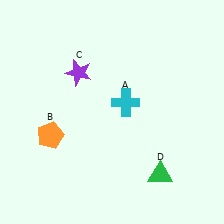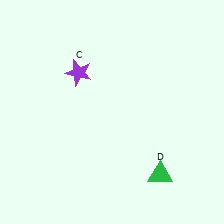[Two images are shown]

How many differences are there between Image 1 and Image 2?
There are 2 differences between the two images.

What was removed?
The orange pentagon (B), the cyan cross (A) were removed in Image 2.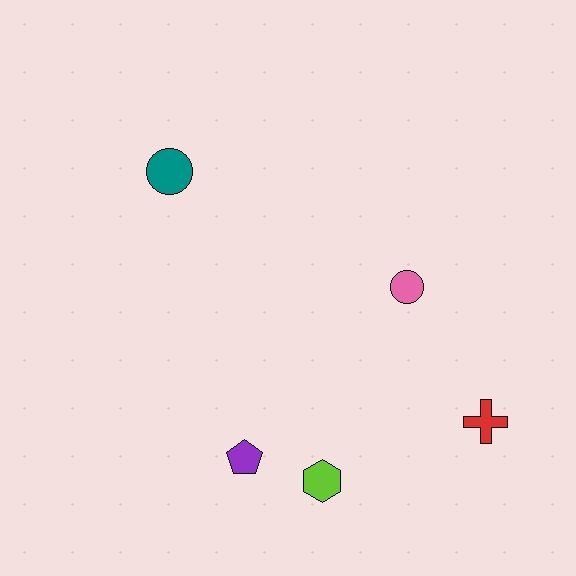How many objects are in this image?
There are 5 objects.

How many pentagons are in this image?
There is 1 pentagon.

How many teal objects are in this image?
There is 1 teal object.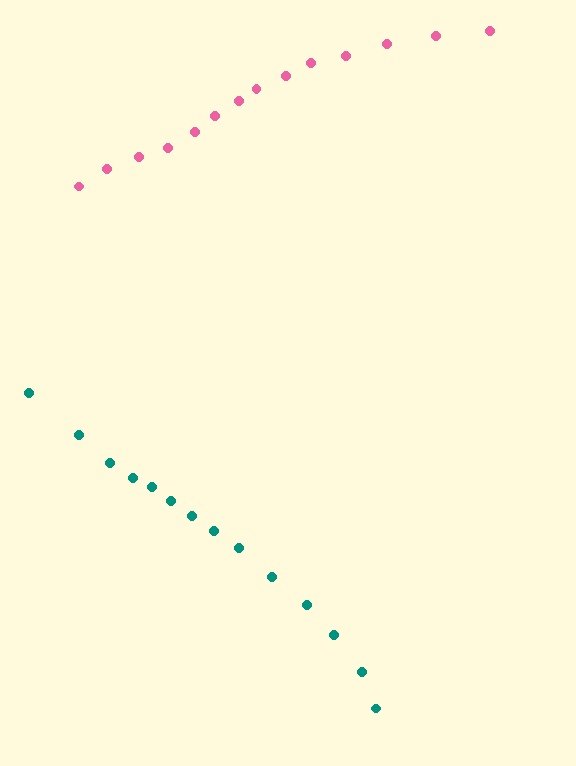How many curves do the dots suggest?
There are 2 distinct paths.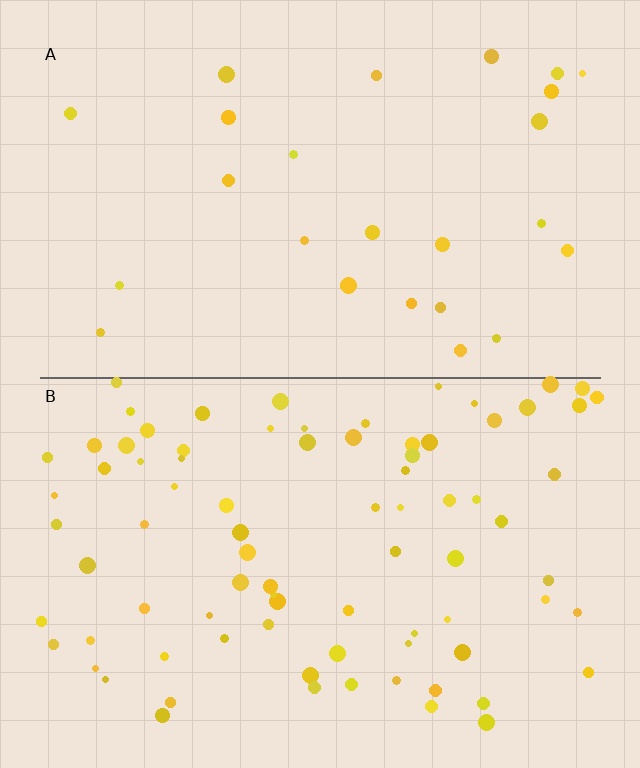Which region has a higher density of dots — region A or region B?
B (the bottom).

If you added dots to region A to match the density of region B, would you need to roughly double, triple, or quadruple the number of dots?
Approximately triple.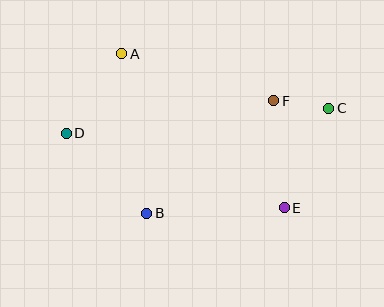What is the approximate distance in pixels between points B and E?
The distance between B and E is approximately 138 pixels.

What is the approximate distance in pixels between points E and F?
The distance between E and F is approximately 108 pixels.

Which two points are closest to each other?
Points C and F are closest to each other.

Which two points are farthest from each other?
Points C and D are farthest from each other.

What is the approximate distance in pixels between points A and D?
The distance between A and D is approximately 97 pixels.